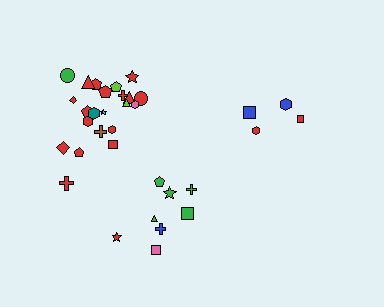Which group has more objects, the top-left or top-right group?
The top-left group.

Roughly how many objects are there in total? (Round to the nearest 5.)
Roughly 35 objects in total.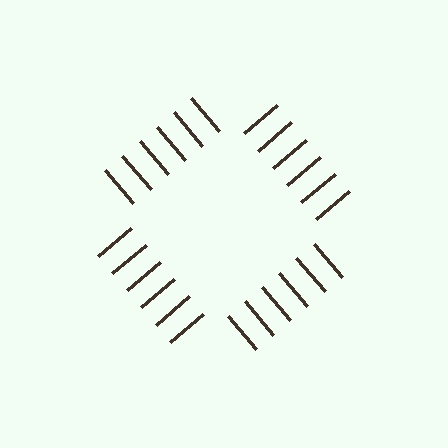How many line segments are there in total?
24 — 6 along each of the 4 edges.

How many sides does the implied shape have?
4 sides — the line-ends trace a square.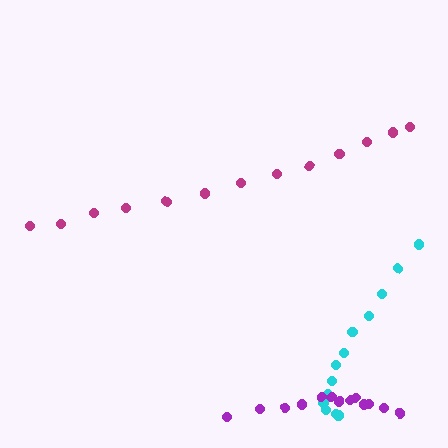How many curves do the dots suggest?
There are 3 distinct paths.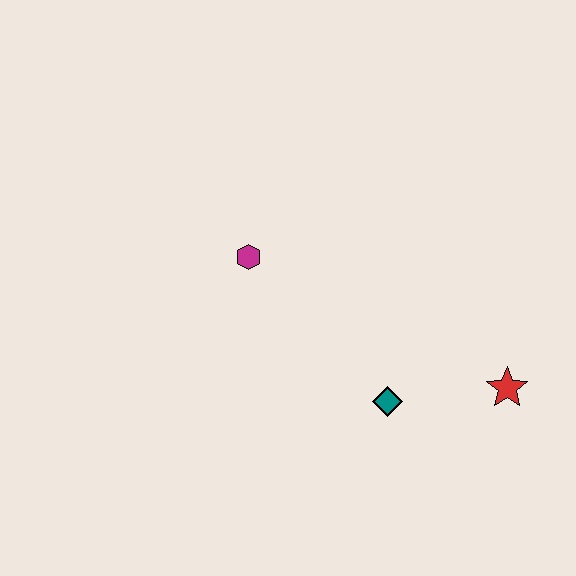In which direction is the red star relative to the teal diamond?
The red star is to the right of the teal diamond.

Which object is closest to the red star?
The teal diamond is closest to the red star.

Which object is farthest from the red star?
The magenta hexagon is farthest from the red star.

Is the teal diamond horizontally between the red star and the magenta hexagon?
Yes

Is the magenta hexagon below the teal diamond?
No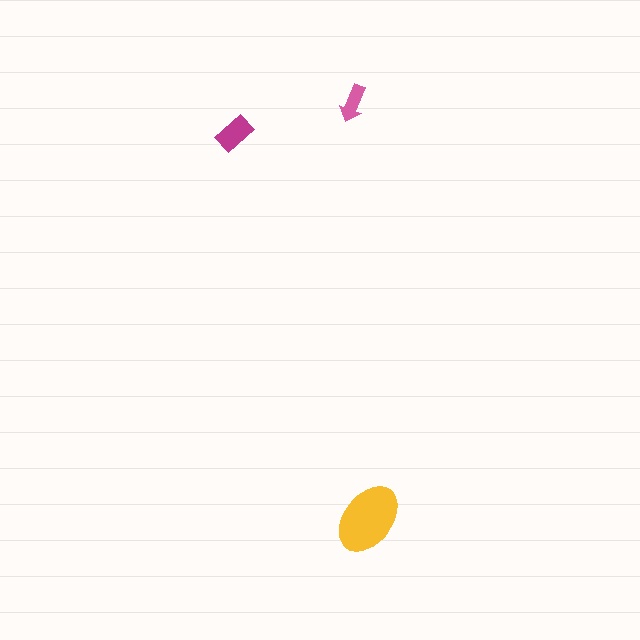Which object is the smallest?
The pink arrow.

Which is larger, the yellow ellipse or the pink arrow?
The yellow ellipse.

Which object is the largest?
The yellow ellipse.